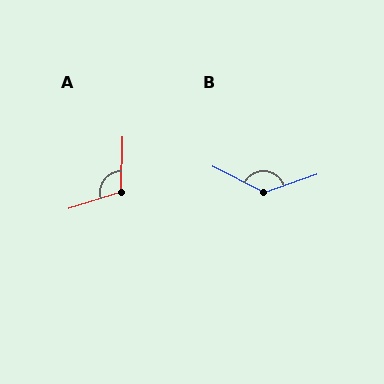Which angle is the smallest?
A, at approximately 110 degrees.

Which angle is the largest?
B, at approximately 134 degrees.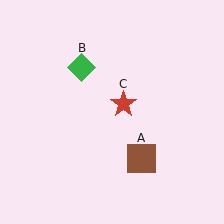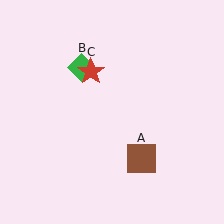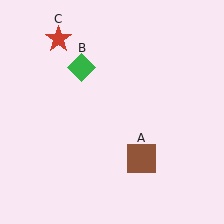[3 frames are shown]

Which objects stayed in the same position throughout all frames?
Brown square (object A) and green diamond (object B) remained stationary.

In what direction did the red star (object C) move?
The red star (object C) moved up and to the left.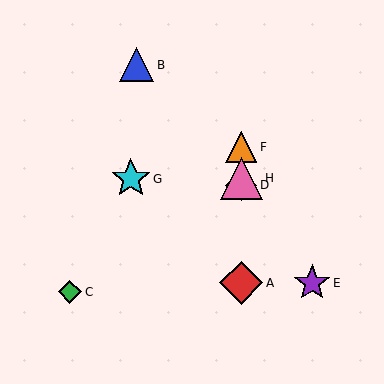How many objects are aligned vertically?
4 objects (A, D, F, H) are aligned vertically.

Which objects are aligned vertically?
Objects A, D, F, H are aligned vertically.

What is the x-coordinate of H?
Object H is at x≈241.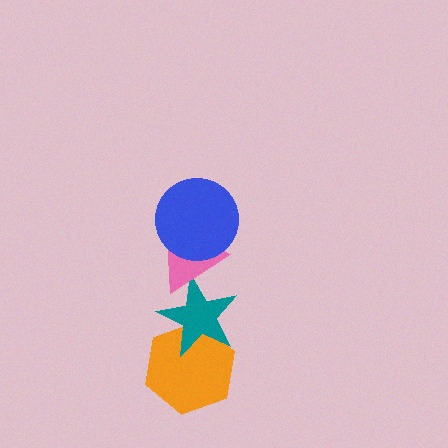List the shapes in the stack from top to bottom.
From top to bottom: the blue circle, the pink triangle, the teal star, the orange hexagon.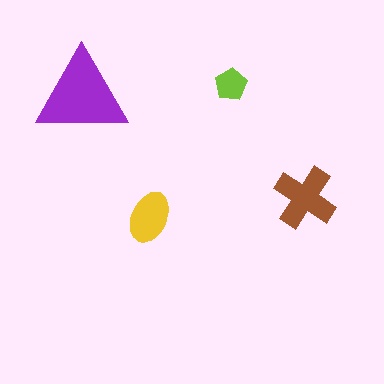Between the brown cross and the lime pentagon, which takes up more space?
The brown cross.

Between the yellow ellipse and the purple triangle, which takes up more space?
The purple triangle.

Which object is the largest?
The purple triangle.